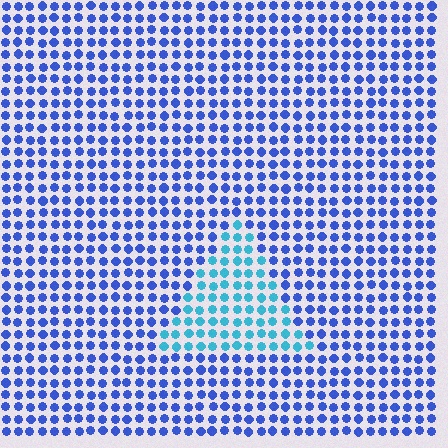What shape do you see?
I see a triangle.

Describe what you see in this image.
The image is filled with small blue elements in a uniform arrangement. A triangle-shaped region is visible where the elements are tinted to a slightly different hue, forming a subtle color boundary.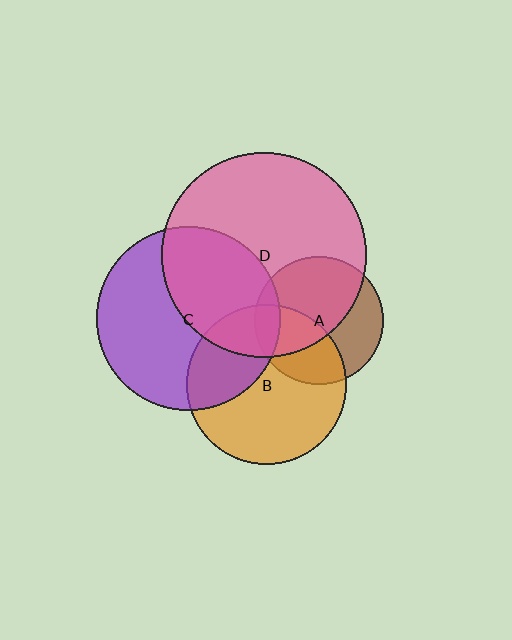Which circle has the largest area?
Circle D (pink).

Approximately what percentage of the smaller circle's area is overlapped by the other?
Approximately 25%.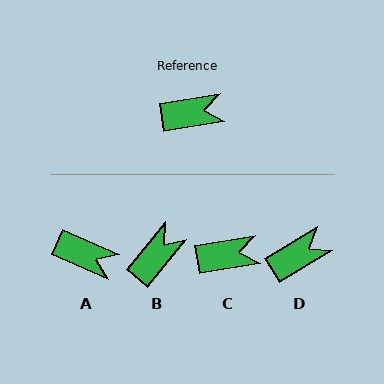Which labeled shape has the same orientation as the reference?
C.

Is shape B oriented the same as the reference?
No, it is off by about 42 degrees.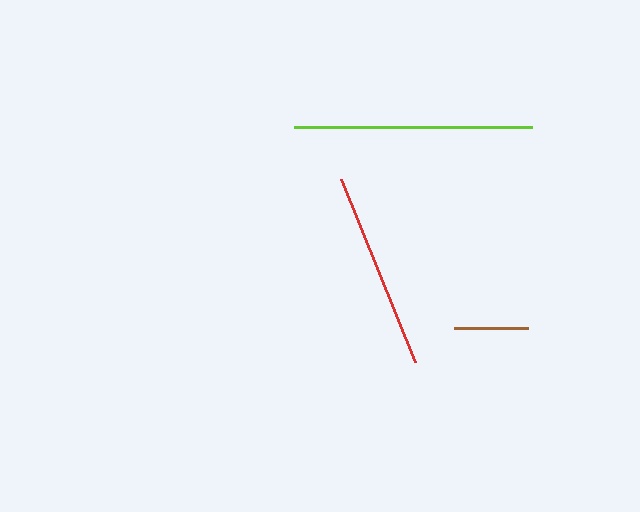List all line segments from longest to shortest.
From longest to shortest: lime, red, brown.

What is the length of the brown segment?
The brown segment is approximately 74 pixels long.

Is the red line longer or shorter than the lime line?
The lime line is longer than the red line.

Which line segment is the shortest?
The brown line is the shortest at approximately 74 pixels.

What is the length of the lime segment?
The lime segment is approximately 238 pixels long.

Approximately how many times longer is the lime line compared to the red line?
The lime line is approximately 1.2 times the length of the red line.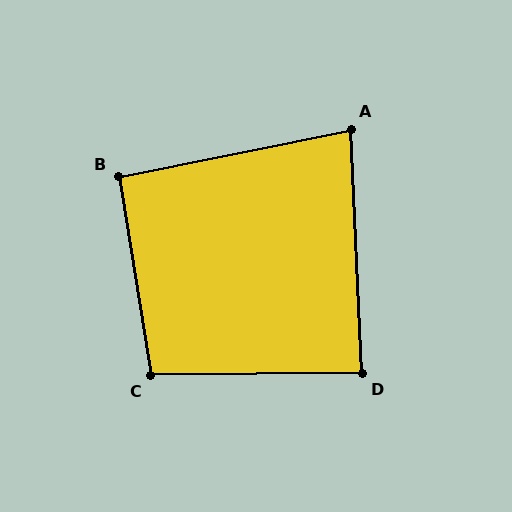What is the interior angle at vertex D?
Approximately 88 degrees (approximately right).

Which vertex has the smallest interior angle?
A, at approximately 81 degrees.